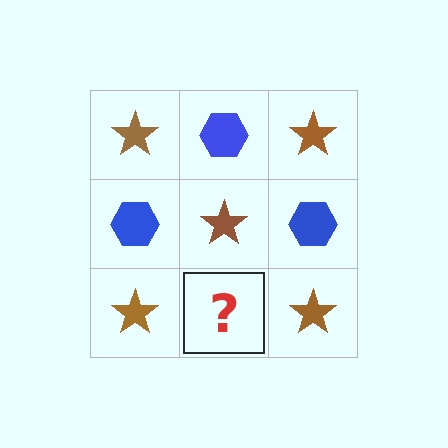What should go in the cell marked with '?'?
The missing cell should contain a blue hexagon.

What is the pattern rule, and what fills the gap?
The rule is that it alternates brown star and blue hexagon in a checkerboard pattern. The gap should be filled with a blue hexagon.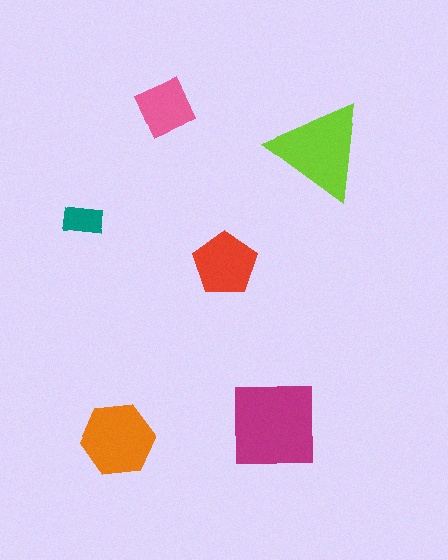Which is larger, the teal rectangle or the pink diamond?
The pink diamond.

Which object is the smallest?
The teal rectangle.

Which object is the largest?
The magenta square.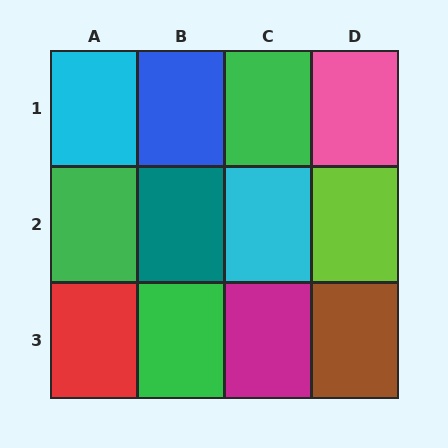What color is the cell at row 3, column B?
Green.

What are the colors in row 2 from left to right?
Green, teal, cyan, lime.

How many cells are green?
3 cells are green.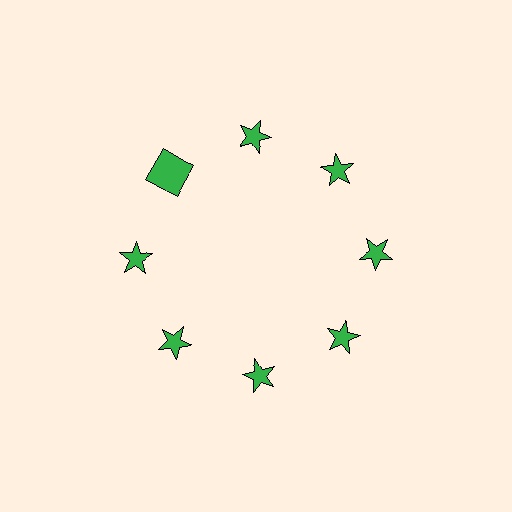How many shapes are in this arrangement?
There are 8 shapes arranged in a ring pattern.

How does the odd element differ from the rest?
It has a different shape: square instead of star.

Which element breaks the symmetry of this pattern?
The green square at roughly the 10 o'clock position breaks the symmetry. All other shapes are green stars.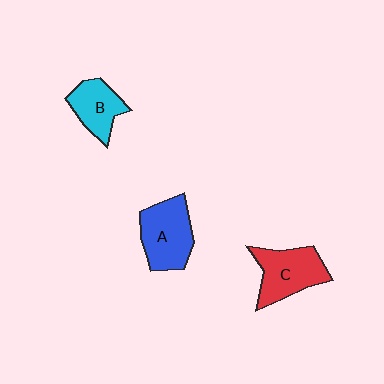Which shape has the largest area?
Shape A (blue).